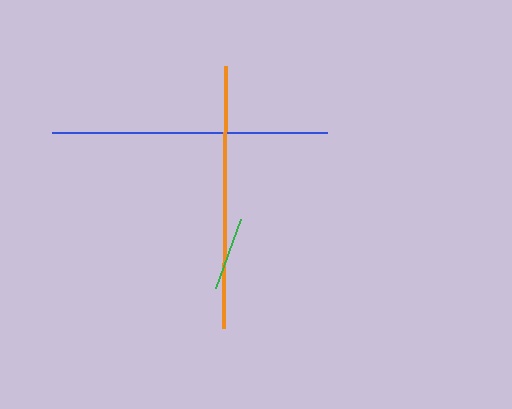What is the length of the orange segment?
The orange segment is approximately 261 pixels long.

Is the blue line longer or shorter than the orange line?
The blue line is longer than the orange line.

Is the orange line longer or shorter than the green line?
The orange line is longer than the green line.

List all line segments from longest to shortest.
From longest to shortest: blue, orange, green.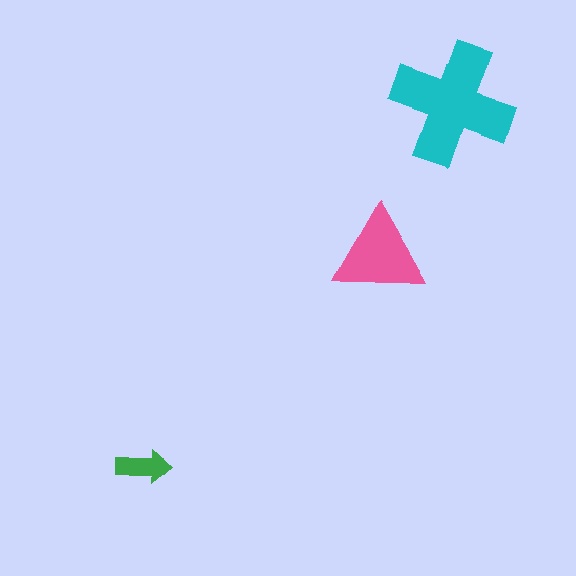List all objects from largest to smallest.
The cyan cross, the pink triangle, the green arrow.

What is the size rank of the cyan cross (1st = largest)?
1st.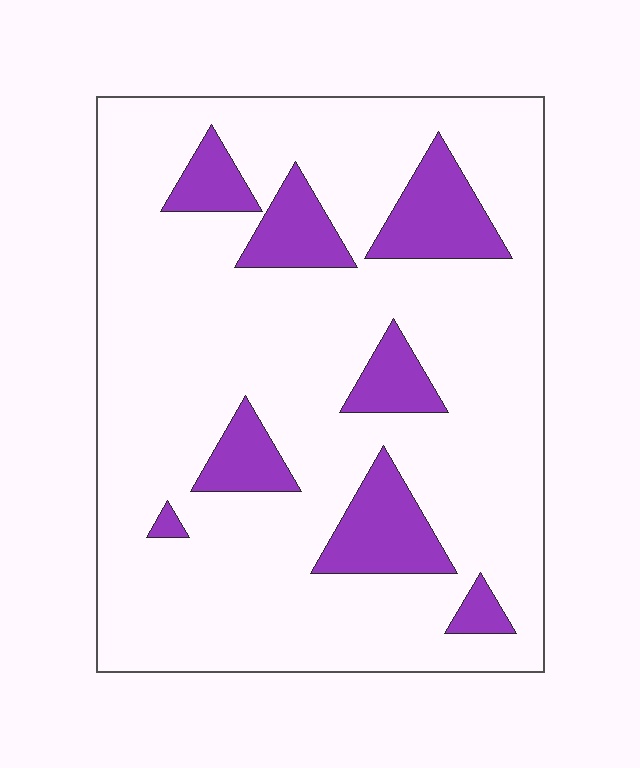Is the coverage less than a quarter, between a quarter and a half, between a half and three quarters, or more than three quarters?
Less than a quarter.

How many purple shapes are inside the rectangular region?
8.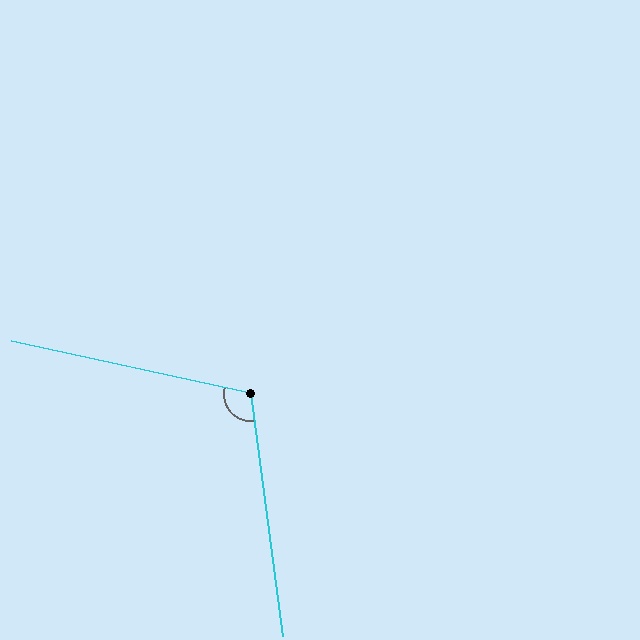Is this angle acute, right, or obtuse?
It is obtuse.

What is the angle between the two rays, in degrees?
Approximately 110 degrees.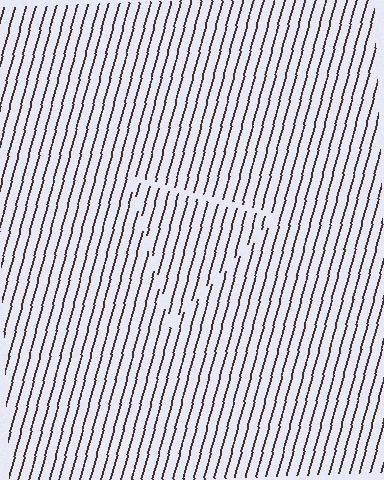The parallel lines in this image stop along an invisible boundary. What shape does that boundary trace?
An illusory triangle. The interior of the shape contains the same grating, shifted by half a period — the contour is defined by the phase discontinuity where line-ends from the inner and outer gratings abut.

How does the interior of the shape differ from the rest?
The interior of the shape contains the same grating, shifted by half a period — the contour is defined by the phase discontinuity where line-ends from the inner and outer gratings abut.